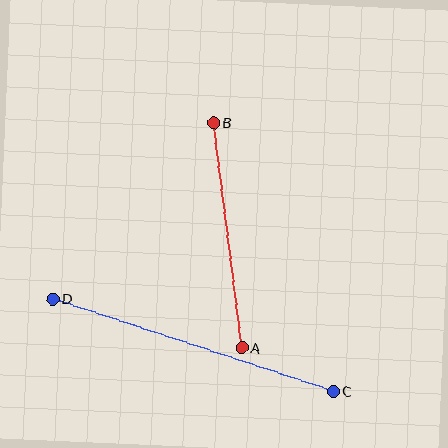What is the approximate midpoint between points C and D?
The midpoint is at approximately (193, 345) pixels.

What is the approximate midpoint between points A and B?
The midpoint is at approximately (228, 235) pixels.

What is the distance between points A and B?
The distance is approximately 227 pixels.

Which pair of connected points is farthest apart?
Points C and D are farthest apart.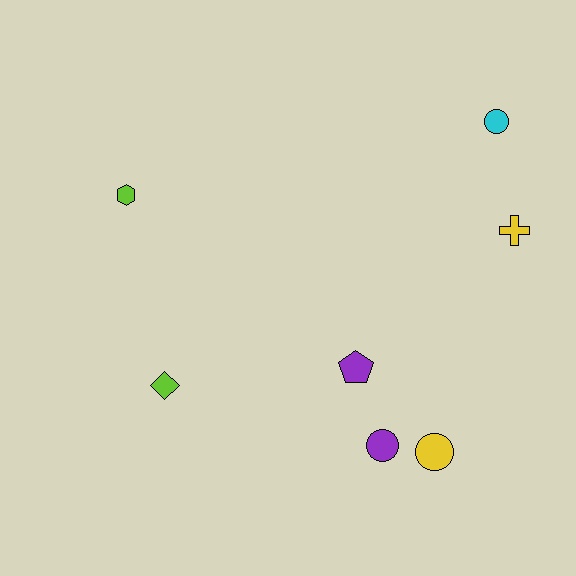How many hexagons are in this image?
There is 1 hexagon.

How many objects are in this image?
There are 7 objects.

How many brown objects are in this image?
There are no brown objects.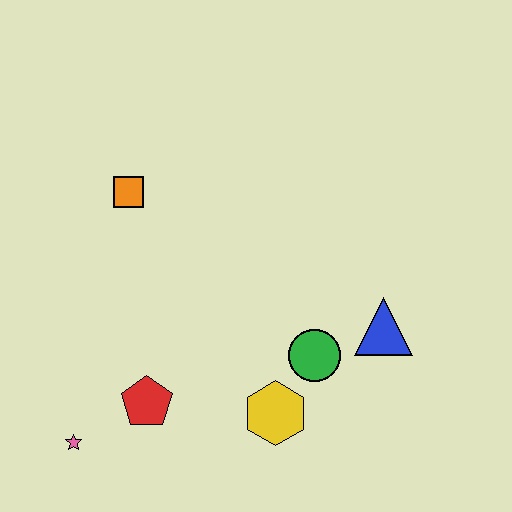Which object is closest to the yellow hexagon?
The green circle is closest to the yellow hexagon.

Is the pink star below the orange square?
Yes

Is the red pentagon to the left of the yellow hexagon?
Yes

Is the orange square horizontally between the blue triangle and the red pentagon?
No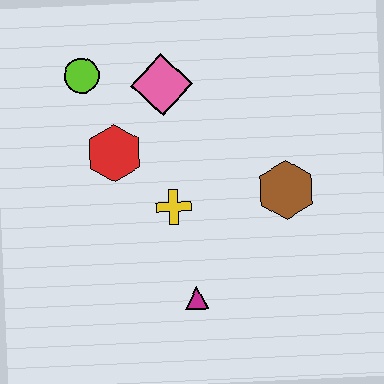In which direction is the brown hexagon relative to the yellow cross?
The brown hexagon is to the right of the yellow cross.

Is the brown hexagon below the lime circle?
Yes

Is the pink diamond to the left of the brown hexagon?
Yes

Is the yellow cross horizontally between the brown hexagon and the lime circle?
Yes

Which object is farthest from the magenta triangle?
The lime circle is farthest from the magenta triangle.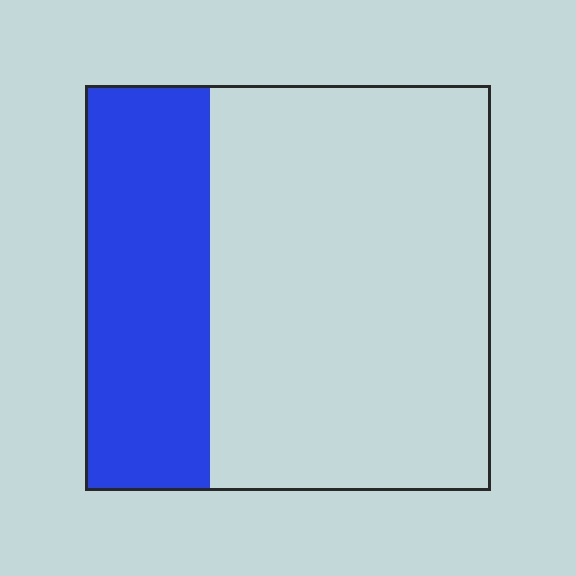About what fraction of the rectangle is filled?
About one third (1/3).